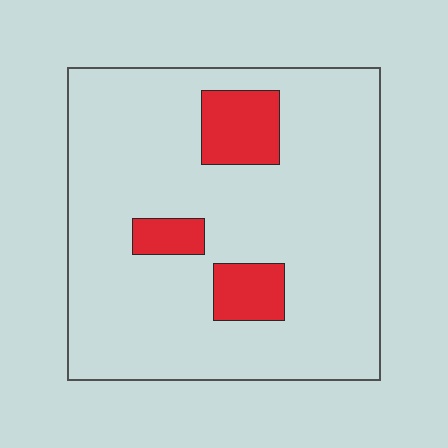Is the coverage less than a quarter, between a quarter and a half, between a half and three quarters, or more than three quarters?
Less than a quarter.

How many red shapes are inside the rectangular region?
3.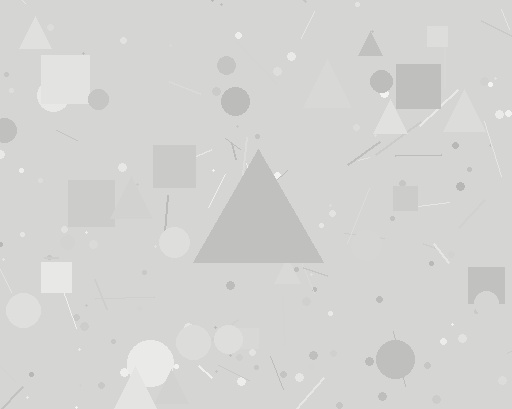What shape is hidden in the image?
A triangle is hidden in the image.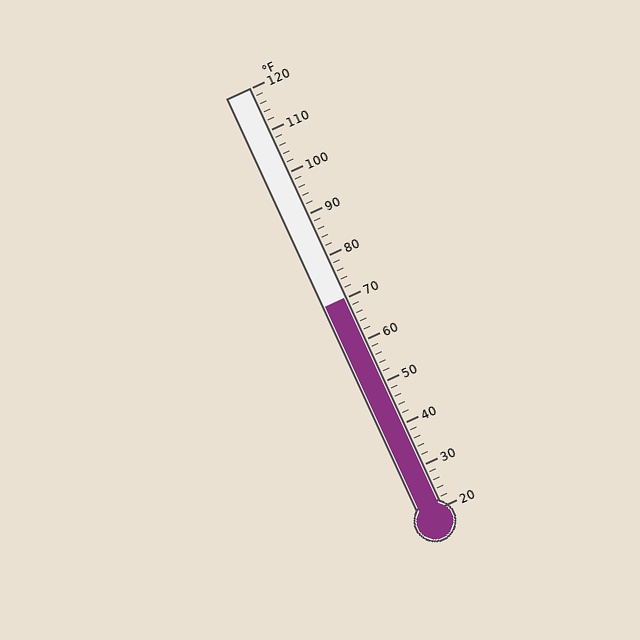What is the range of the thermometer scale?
The thermometer scale ranges from 20°F to 120°F.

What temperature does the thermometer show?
The thermometer shows approximately 70°F.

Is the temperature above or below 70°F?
The temperature is at 70°F.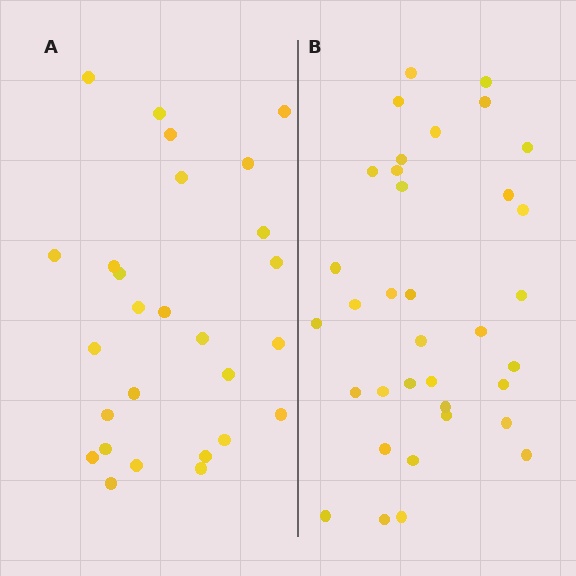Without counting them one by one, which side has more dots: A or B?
Region B (the right region) has more dots.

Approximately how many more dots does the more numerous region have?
Region B has roughly 8 or so more dots than region A.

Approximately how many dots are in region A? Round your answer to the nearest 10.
About 30 dots. (The exact count is 27, which rounds to 30.)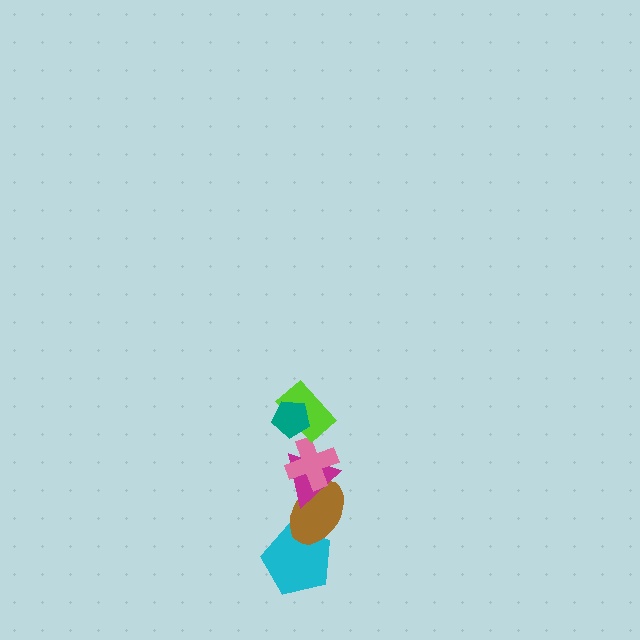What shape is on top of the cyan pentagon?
The brown ellipse is on top of the cyan pentagon.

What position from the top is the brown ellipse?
The brown ellipse is 5th from the top.